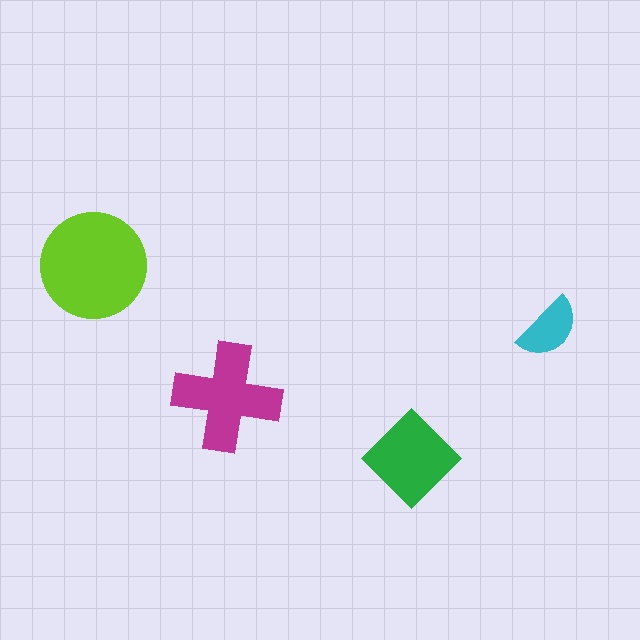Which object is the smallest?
The cyan semicircle.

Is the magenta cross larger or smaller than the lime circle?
Smaller.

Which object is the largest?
The lime circle.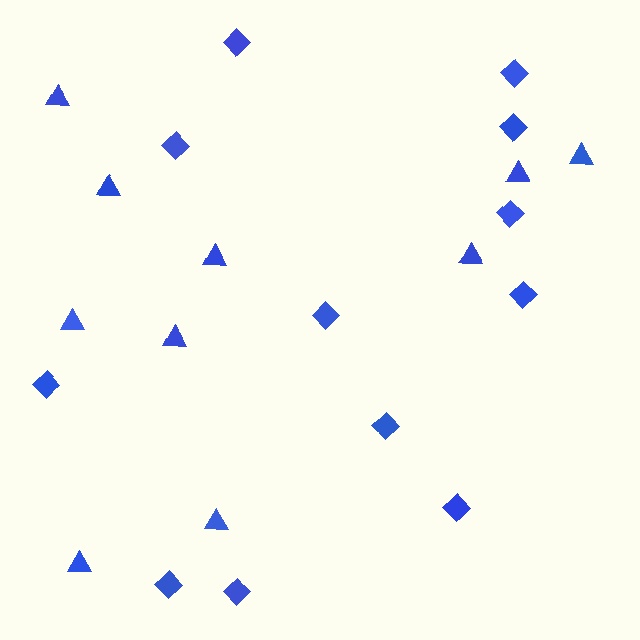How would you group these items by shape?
There are 2 groups: one group of diamonds (12) and one group of triangles (10).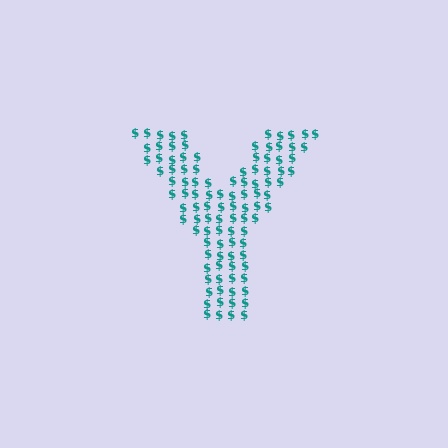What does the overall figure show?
The overall figure shows the letter Y.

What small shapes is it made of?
It is made of small dollar signs.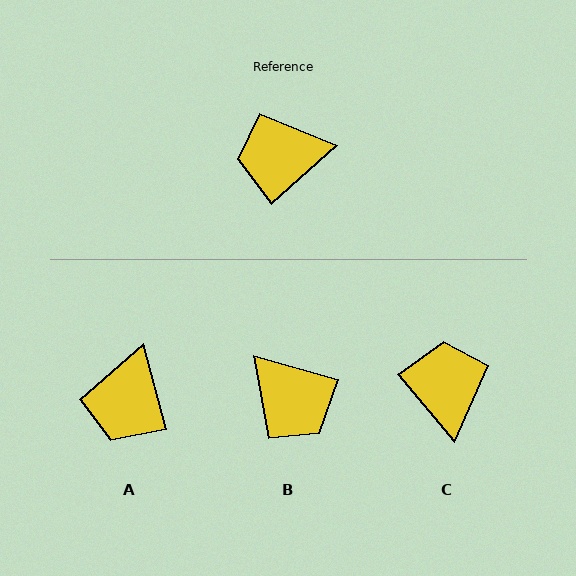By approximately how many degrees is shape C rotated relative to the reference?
Approximately 92 degrees clockwise.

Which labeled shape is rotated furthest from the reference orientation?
B, about 122 degrees away.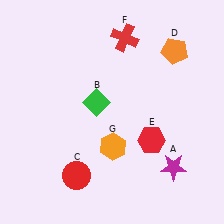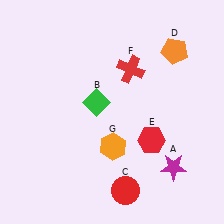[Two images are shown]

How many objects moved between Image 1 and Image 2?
2 objects moved between the two images.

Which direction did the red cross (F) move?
The red cross (F) moved down.